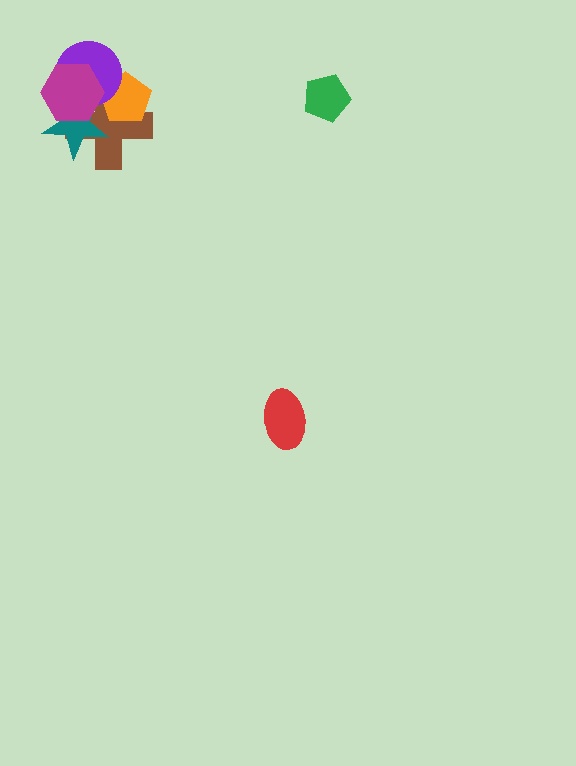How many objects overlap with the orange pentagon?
2 objects overlap with the orange pentagon.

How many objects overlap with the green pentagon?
0 objects overlap with the green pentagon.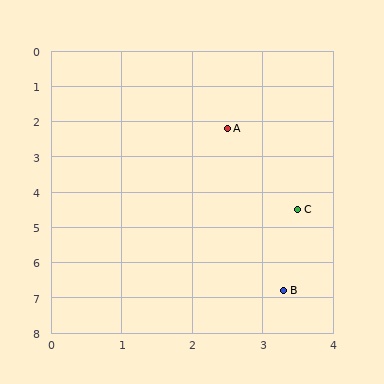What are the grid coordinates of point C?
Point C is at approximately (3.5, 4.5).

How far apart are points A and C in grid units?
Points A and C are about 2.5 grid units apart.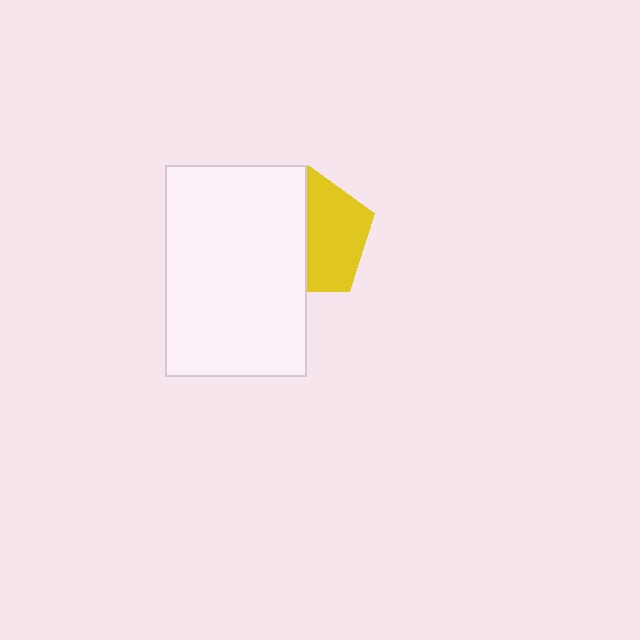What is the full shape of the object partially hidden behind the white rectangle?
The partially hidden object is a yellow pentagon.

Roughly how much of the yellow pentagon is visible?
About half of it is visible (roughly 51%).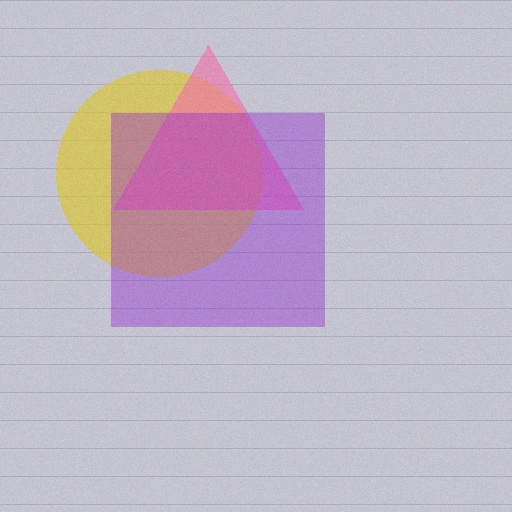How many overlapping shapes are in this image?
There are 3 overlapping shapes in the image.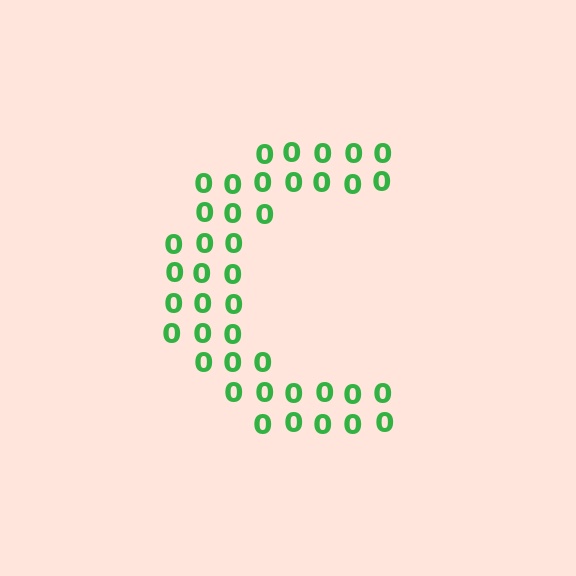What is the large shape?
The large shape is the letter C.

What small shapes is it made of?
It is made of small digit 0's.